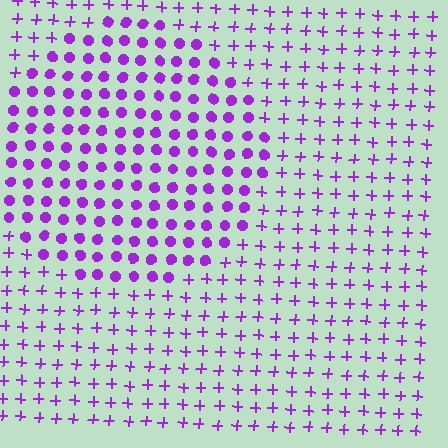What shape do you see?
I see a circle.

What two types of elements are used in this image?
The image uses circles inside the circle region and plus signs outside it.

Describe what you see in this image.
The image is filled with small purple elements arranged in a uniform grid. A circle-shaped region contains circles, while the surrounding area contains plus signs. The boundary is defined purely by the change in element shape.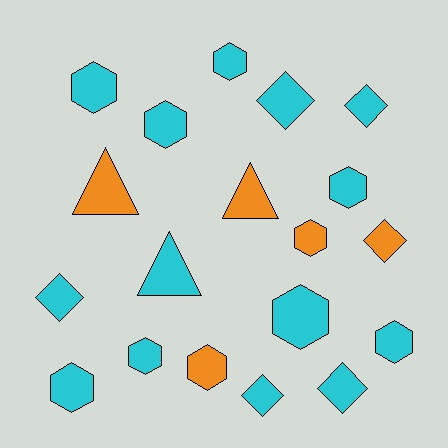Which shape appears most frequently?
Hexagon, with 10 objects.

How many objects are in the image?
There are 19 objects.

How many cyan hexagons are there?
There are 8 cyan hexagons.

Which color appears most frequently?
Cyan, with 14 objects.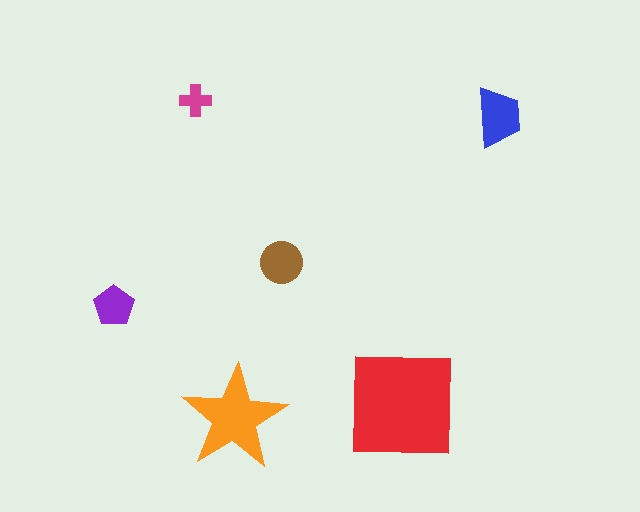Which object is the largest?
The red square.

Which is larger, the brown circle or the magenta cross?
The brown circle.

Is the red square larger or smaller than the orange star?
Larger.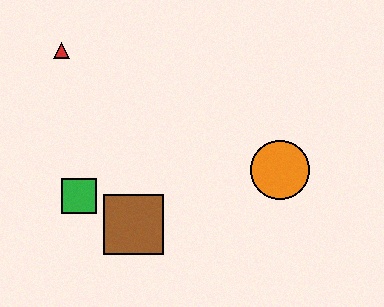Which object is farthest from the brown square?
The red triangle is farthest from the brown square.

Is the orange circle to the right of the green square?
Yes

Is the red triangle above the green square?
Yes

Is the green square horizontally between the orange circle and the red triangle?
Yes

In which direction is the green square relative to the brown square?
The green square is to the left of the brown square.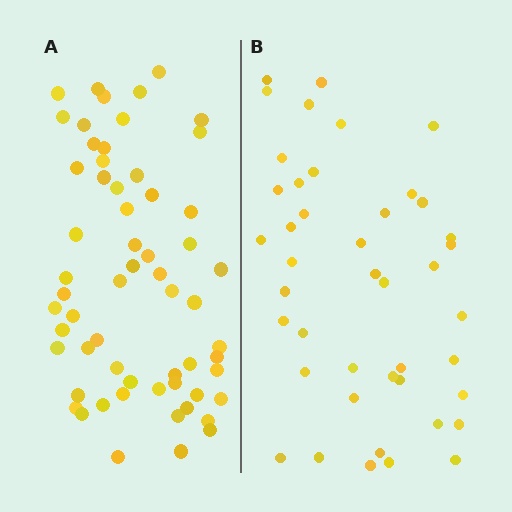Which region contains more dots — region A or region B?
Region A (the left region) has more dots.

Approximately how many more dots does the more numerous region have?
Region A has approximately 15 more dots than region B.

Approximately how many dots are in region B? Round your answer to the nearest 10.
About 40 dots. (The exact count is 43, which rounds to 40.)